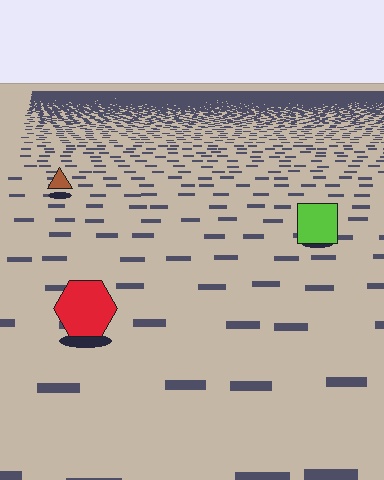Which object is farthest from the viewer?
The brown triangle is farthest from the viewer. It appears smaller and the ground texture around it is denser.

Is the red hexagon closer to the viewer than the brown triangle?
Yes. The red hexagon is closer — you can tell from the texture gradient: the ground texture is coarser near it.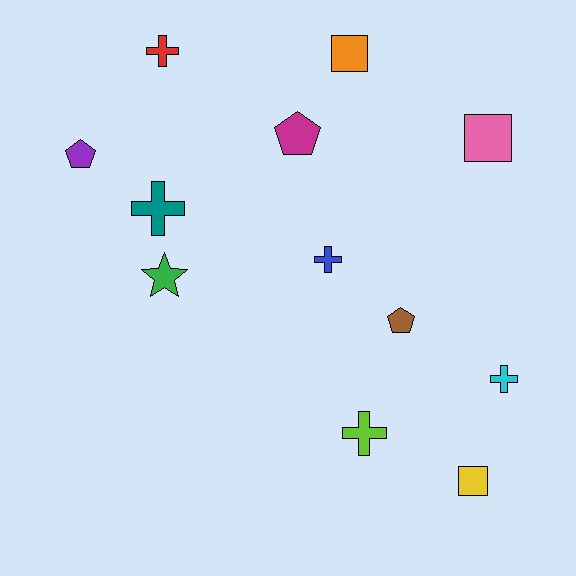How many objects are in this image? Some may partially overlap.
There are 12 objects.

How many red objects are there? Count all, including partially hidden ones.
There is 1 red object.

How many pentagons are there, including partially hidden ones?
There are 3 pentagons.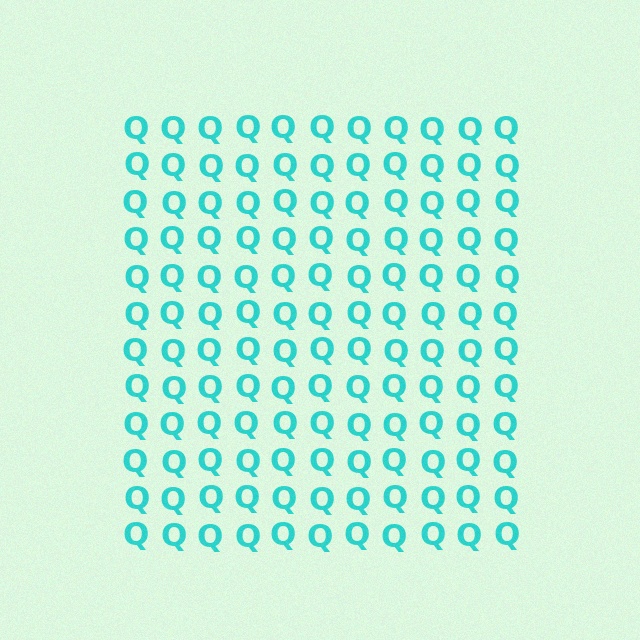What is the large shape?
The large shape is a square.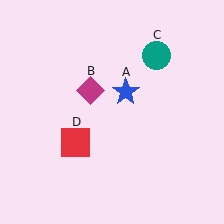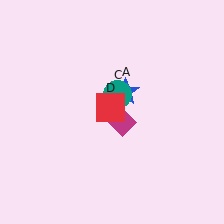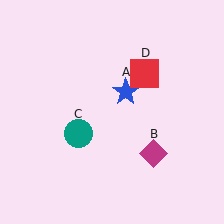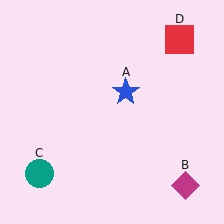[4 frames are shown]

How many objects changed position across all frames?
3 objects changed position: magenta diamond (object B), teal circle (object C), red square (object D).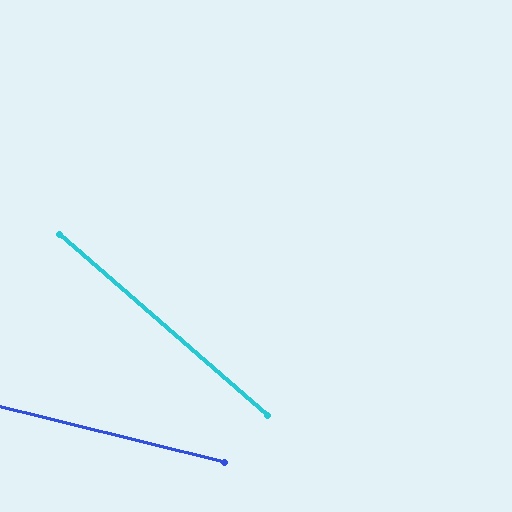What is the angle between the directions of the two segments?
Approximately 27 degrees.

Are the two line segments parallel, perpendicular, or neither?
Neither parallel nor perpendicular — they differ by about 27°.